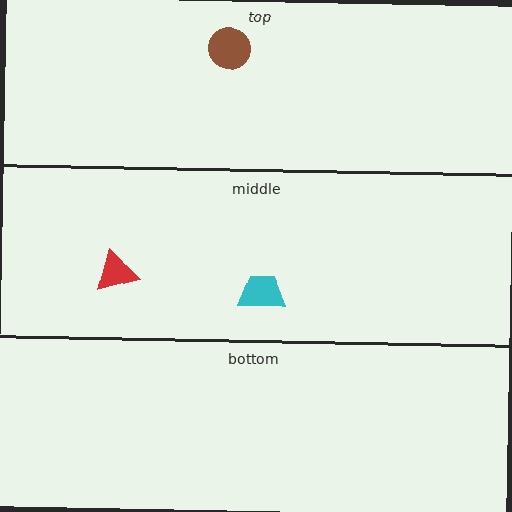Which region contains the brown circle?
The top region.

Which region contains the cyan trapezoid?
The middle region.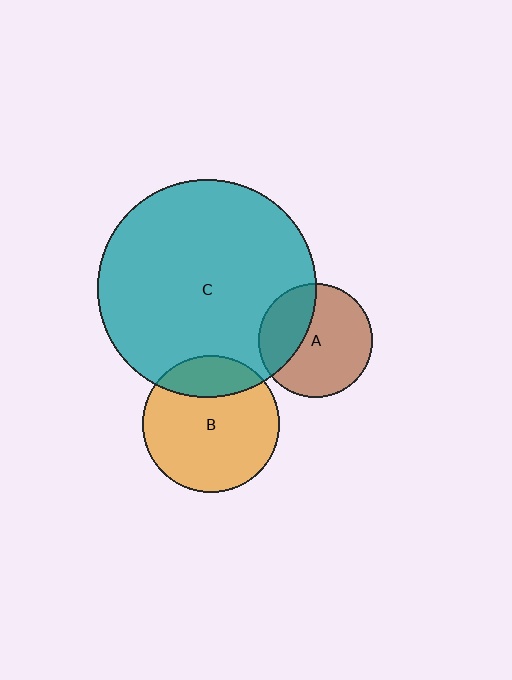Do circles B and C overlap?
Yes.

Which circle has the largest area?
Circle C (teal).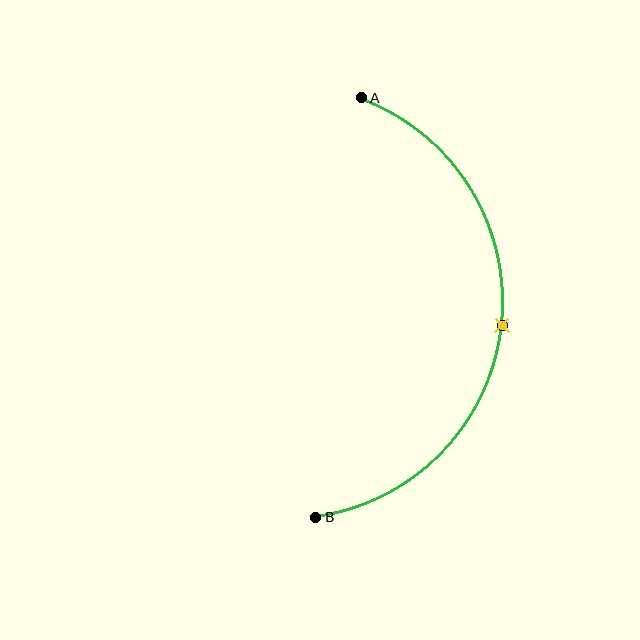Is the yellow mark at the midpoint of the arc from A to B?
Yes. The yellow mark lies on the arc at equal arc-length from both A and B — it is the arc midpoint.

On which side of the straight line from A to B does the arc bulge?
The arc bulges to the right of the straight line connecting A and B.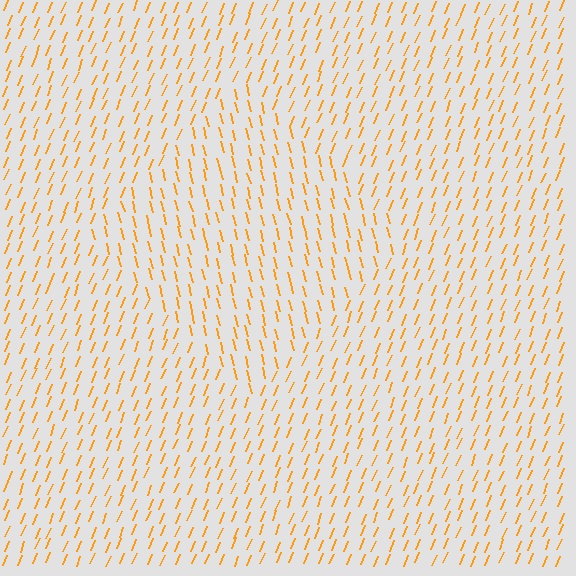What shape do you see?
I see a diamond.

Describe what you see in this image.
The image is filled with small orange line segments. A diamond region in the image has lines oriented differently from the surrounding lines, creating a visible texture boundary.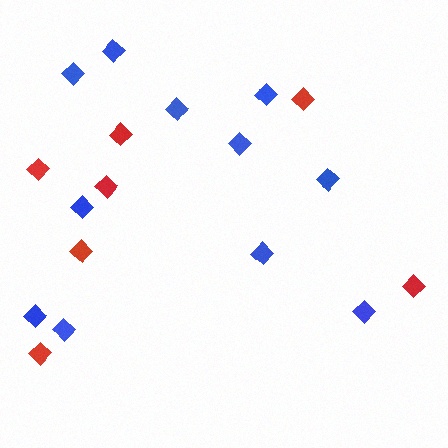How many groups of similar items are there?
There are 2 groups: one group of red diamonds (7) and one group of blue diamonds (11).